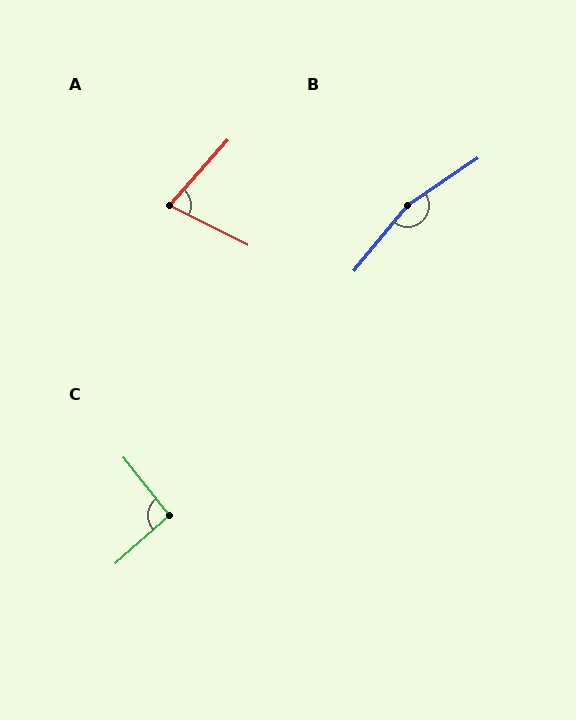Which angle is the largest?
B, at approximately 163 degrees.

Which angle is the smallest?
A, at approximately 75 degrees.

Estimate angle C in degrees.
Approximately 93 degrees.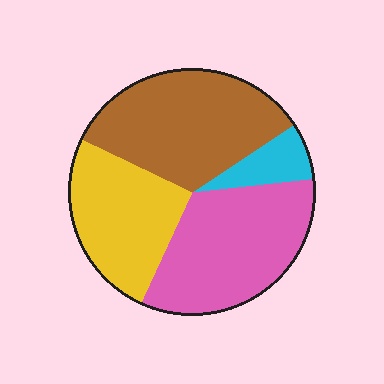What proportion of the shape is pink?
Pink covers around 35% of the shape.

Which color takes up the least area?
Cyan, at roughly 10%.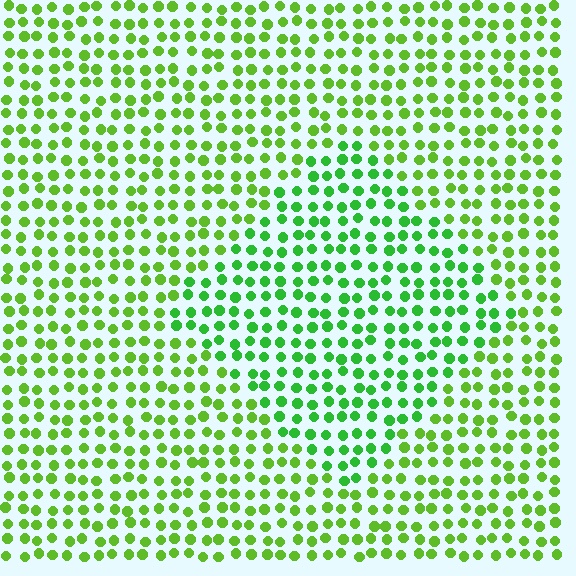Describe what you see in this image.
The image is filled with small lime elements in a uniform arrangement. A diamond-shaped region is visible where the elements are tinted to a slightly different hue, forming a subtle color boundary.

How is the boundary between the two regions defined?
The boundary is defined purely by a slight shift in hue (about 25 degrees). Spacing, size, and orientation are identical on both sides.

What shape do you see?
I see a diamond.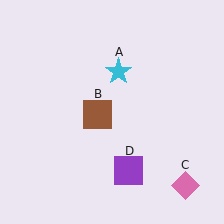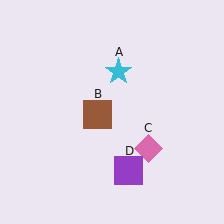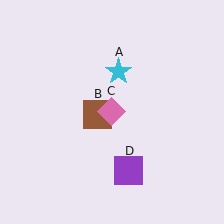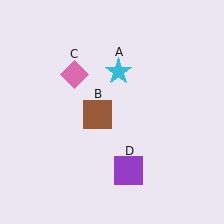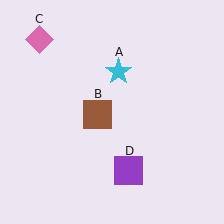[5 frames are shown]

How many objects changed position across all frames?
1 object changed position: pink diamond (object C).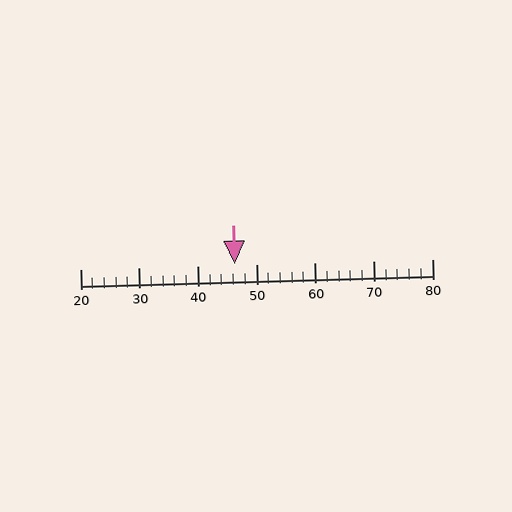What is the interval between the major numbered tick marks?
The major tick marks are spaced 10 units apart.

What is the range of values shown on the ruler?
The ruler shows values from 20 to 80.